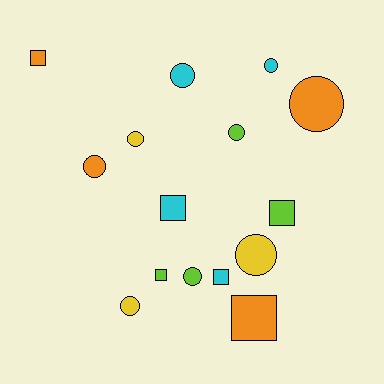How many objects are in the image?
There are 15 objects.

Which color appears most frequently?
Cyan, with 4 objects.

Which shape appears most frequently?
Circle, with 9 objects.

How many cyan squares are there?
There are 2 cyan squares.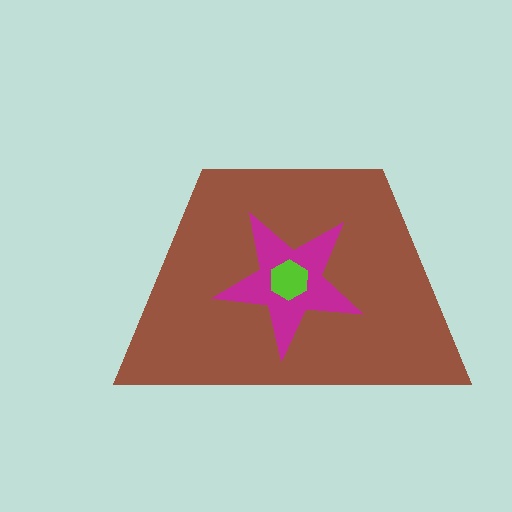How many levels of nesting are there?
3.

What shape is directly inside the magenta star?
The lime hexagon.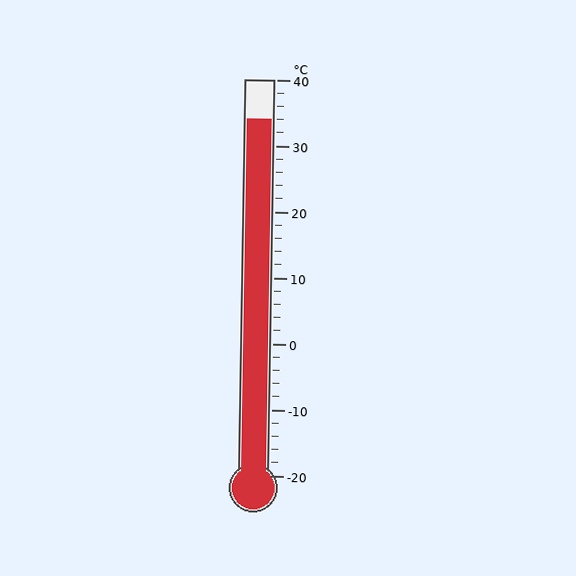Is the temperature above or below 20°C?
The temperature is above 20°C.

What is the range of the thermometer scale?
The thermometer scale ranges from -20°C to 40°C.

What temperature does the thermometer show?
The thermometer shows approximately 34°C.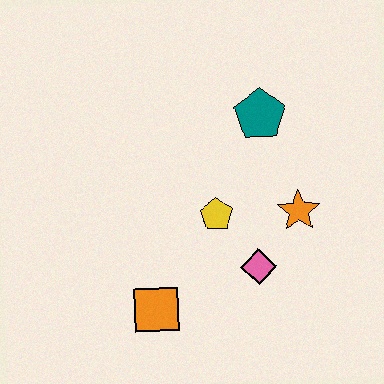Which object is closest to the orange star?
The pink diamond is closest to the orange star.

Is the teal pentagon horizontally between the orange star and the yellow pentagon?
Yes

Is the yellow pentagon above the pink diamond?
Yes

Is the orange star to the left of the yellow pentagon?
No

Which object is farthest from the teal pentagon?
The orange square is farthest from the teal pentagon.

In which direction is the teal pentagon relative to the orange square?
The teal pentagon is above the orange square.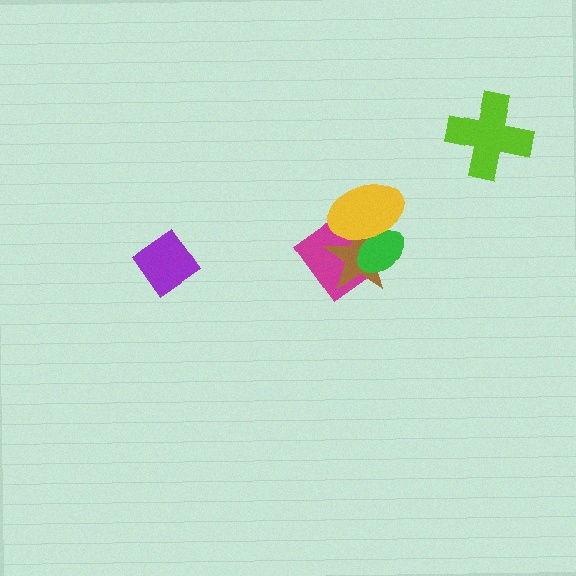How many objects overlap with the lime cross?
0 objects overlap with the lime cross.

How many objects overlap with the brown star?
3 objects overlap with the brown star.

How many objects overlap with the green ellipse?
3 objects overlap with the green ellipse.